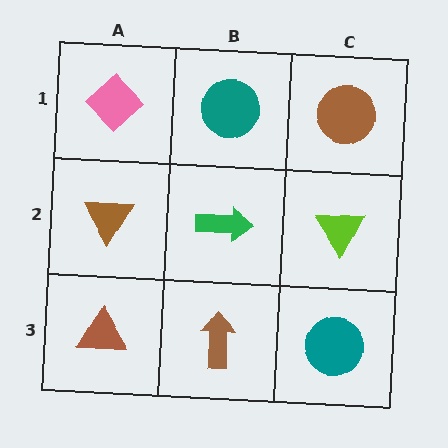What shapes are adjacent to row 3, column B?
A green arrow (row 2, column B), a brown triangle (row 3, column A), a teal circle (row 3, column C).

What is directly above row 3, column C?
A lime triangle.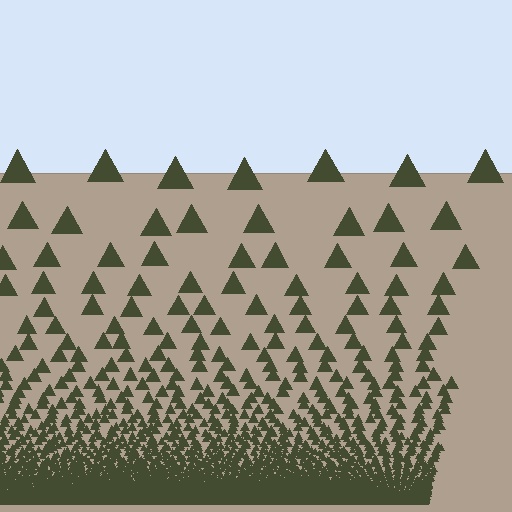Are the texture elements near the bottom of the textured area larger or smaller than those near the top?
Smaller. The gradient is inverted — elements near the bottom are smaller and denser.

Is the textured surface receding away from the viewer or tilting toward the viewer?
The surface appears to tilt toward the viewer. Texture elements get larger and sparser toward the top.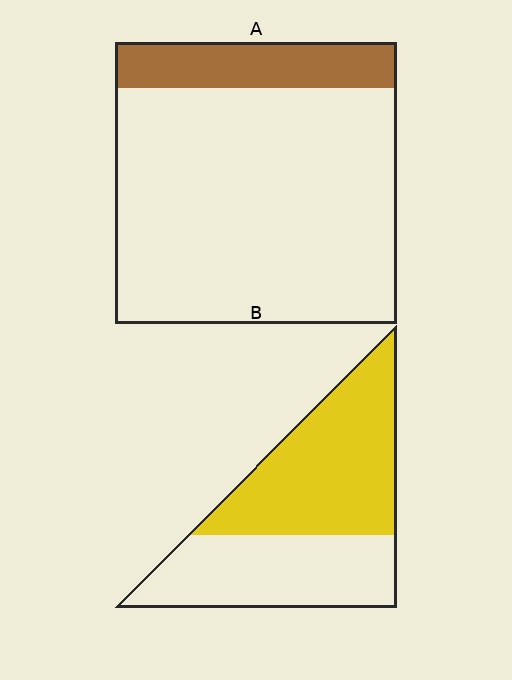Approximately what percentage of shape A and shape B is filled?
A is approximately 15% and B is approximately 55%.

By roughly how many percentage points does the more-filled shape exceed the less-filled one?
By roughly 40 percentage points (B over A).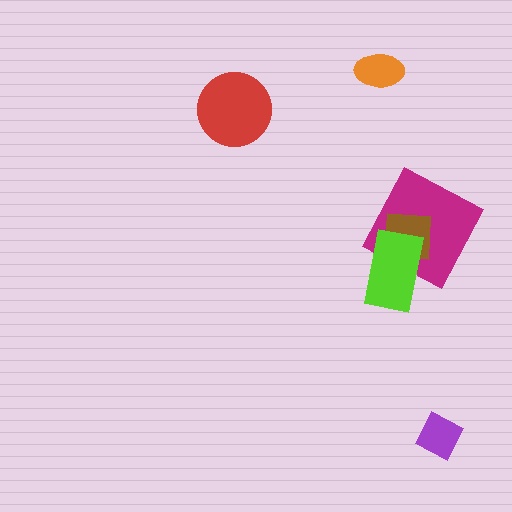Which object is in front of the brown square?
The lime rectangle is in front of the brown square.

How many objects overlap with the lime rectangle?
2 objects overlap with the lime rectangle.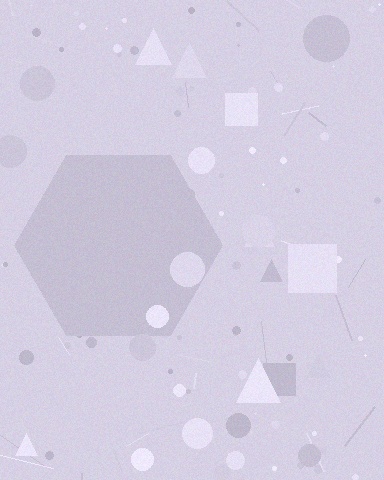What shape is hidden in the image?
A hexagon is hidden in the image.